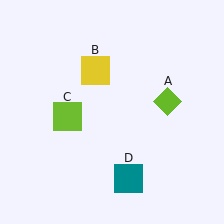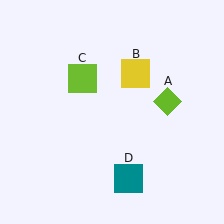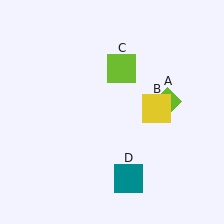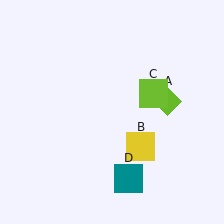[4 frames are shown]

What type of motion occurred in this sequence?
The yellow square (object B), lime square (object C) rotated clockwise around the center of the scene.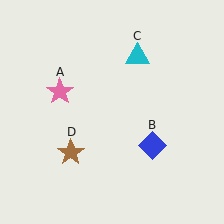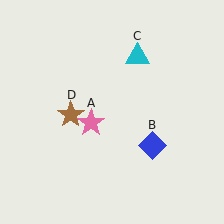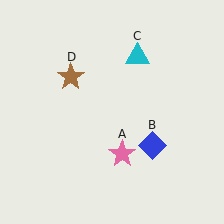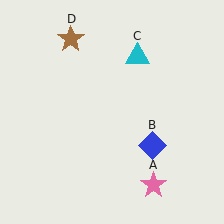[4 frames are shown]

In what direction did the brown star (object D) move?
The brown star (object D) moved up.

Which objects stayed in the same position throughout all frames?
Blue diamond (object B) and cyan triangle (object C) remained stationary.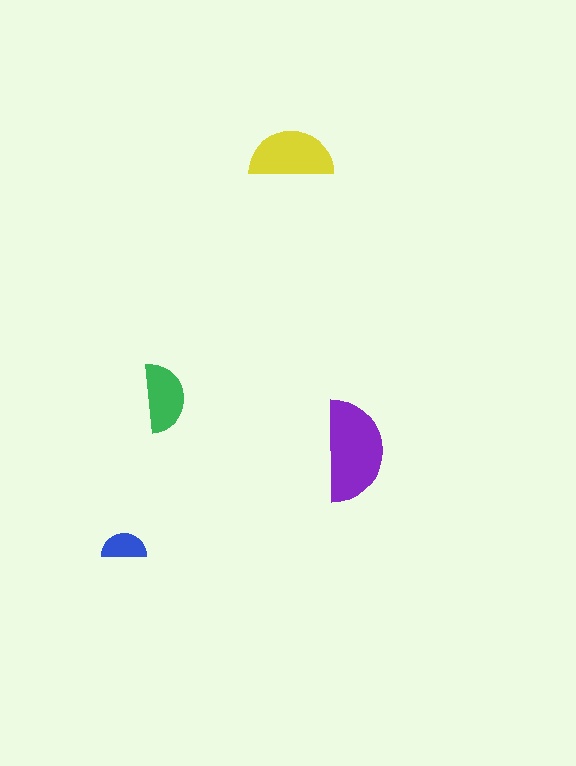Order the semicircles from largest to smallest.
the purple one, the yellow one, the green one, the blue one.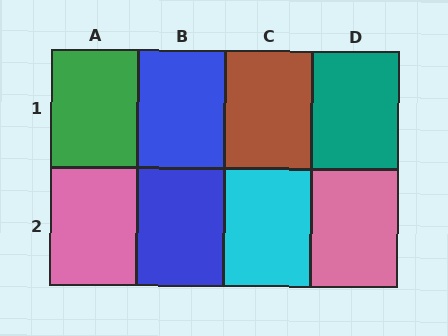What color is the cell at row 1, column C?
Brown.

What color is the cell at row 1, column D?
Teal.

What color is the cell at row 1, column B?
Blue.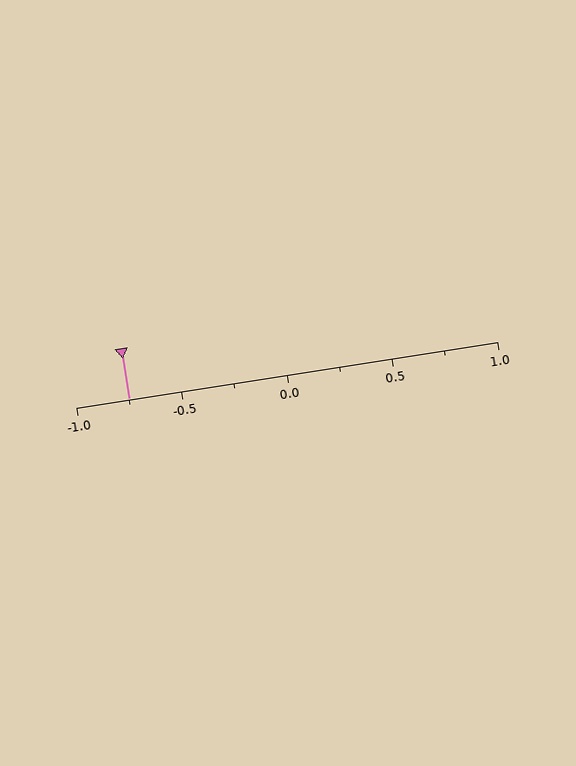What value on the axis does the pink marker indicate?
The marker indicates approximately -0.75.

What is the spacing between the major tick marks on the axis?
The major ticks are spaced 0.5 apart.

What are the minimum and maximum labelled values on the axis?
The axis runs from -1.0 to 1.0.